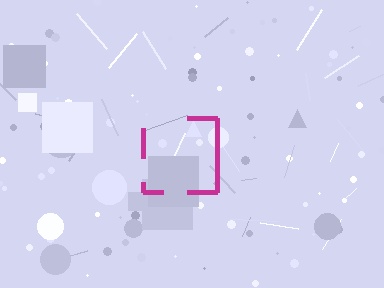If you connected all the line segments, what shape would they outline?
They would outline a square.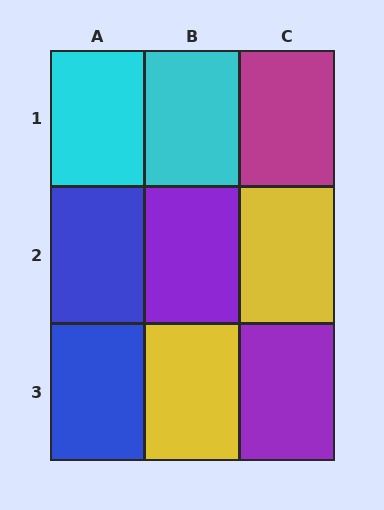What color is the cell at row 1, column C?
Magenta.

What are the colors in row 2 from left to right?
Blue, purple, yellow.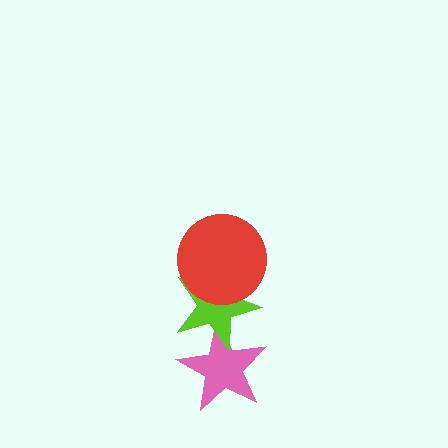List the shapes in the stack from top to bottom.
From top to bottom: the red circle, the lime star, the pink star.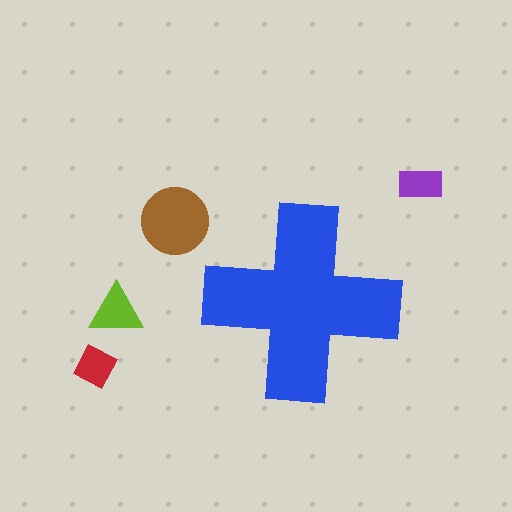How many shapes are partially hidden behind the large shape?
0 shapes are partially hidden.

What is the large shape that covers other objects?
A blue cross.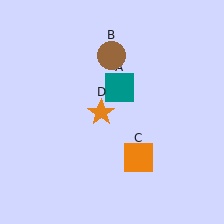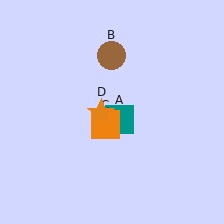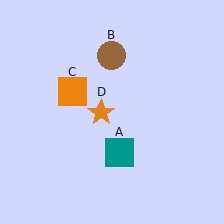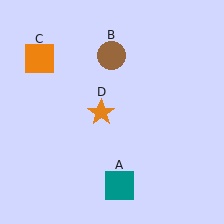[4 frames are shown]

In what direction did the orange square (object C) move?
The orange square (object C) moved up and to the left.